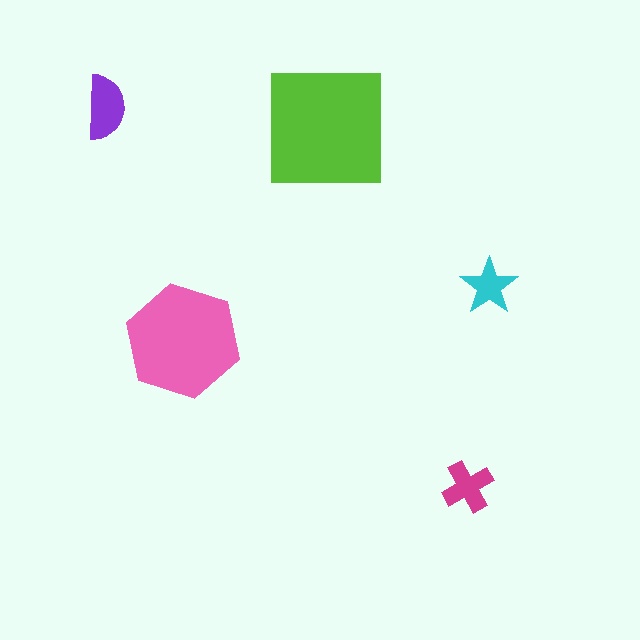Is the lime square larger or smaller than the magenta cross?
Larger.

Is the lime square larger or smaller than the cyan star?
Larger.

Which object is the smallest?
The cyan star.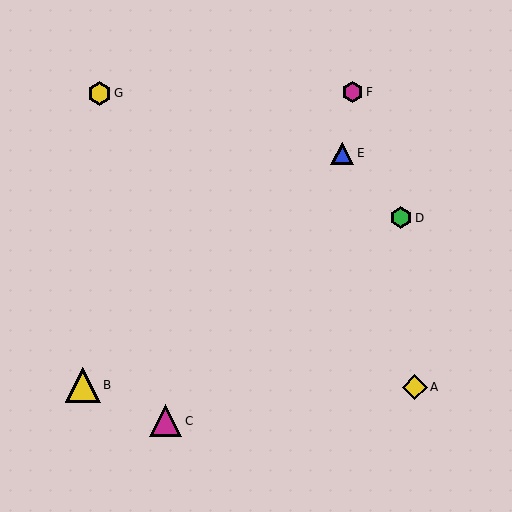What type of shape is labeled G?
Shape G is a yellow hexagon.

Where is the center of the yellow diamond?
The center of the yellow diamond is at (415, 387).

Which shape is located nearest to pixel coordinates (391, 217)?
The green hexagon (labeled D) at (401, 218) is nearest to that location.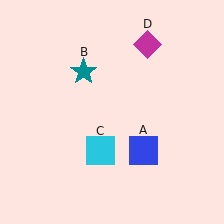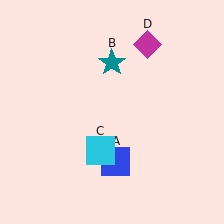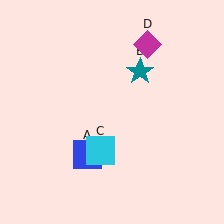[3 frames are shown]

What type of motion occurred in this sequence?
The blue square (object A), teal star (object B) rotated clockwise around the center of the scene.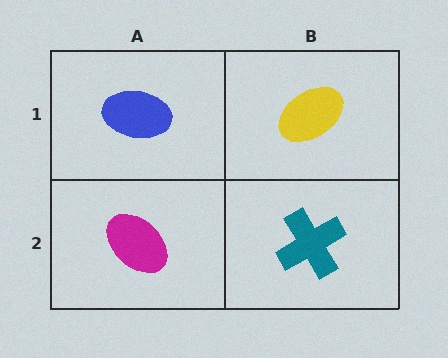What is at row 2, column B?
A teal cross.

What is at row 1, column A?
A blue ellipse.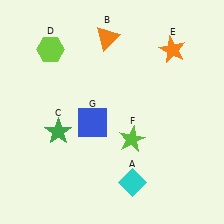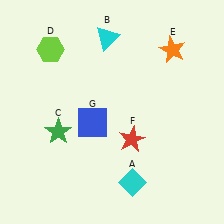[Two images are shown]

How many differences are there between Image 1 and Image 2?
There are 2 differences between the two images.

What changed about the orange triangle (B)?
In Image 1, B is orange. In Image 2, it changed to cyan.